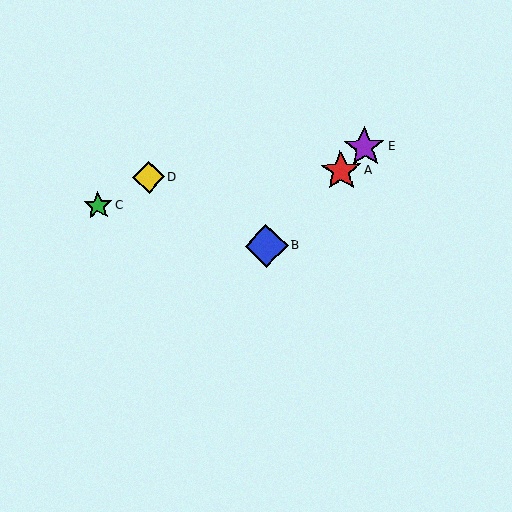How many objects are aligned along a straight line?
3 objects (A, B, E) are aligned along a straight line.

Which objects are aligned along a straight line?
Objects A, B, E are aligned along a straight line.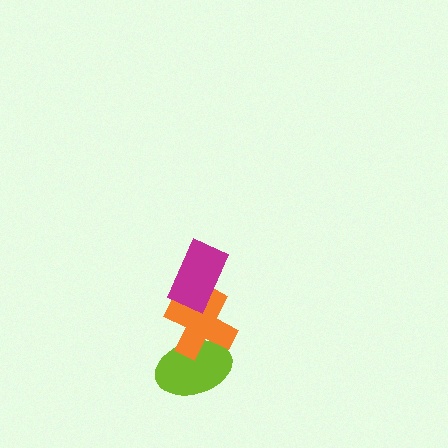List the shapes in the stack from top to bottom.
From top to bottom: the magenta rectangle, the orange cross, the lime ellipse.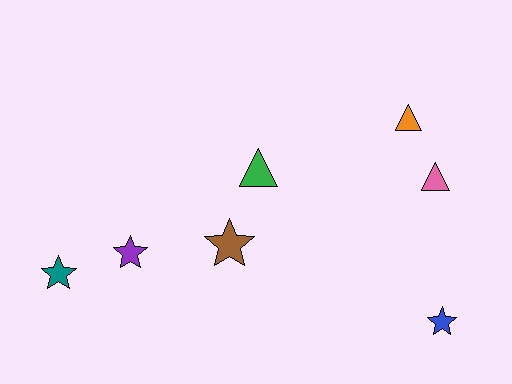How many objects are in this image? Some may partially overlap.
There are 7 objects.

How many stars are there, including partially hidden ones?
There are 4 stars.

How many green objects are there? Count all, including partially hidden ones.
There is 1 green object.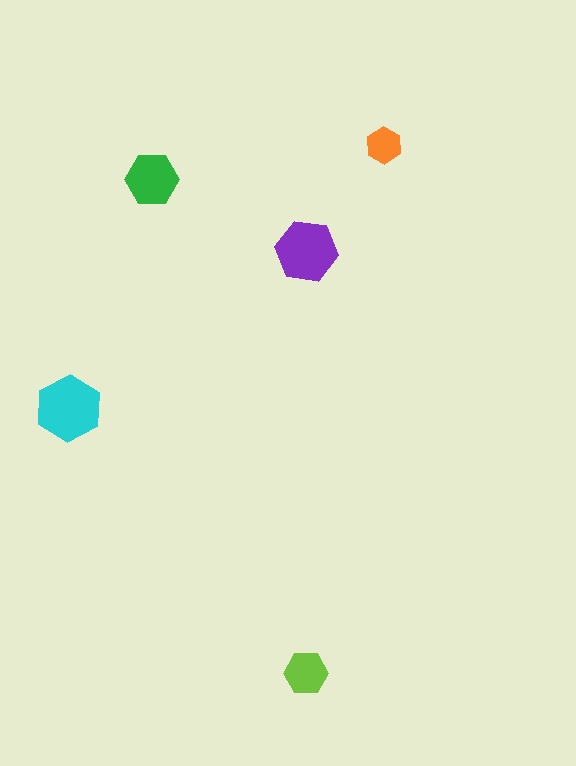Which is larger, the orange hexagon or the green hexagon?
The green one.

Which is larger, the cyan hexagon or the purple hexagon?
The cyan one.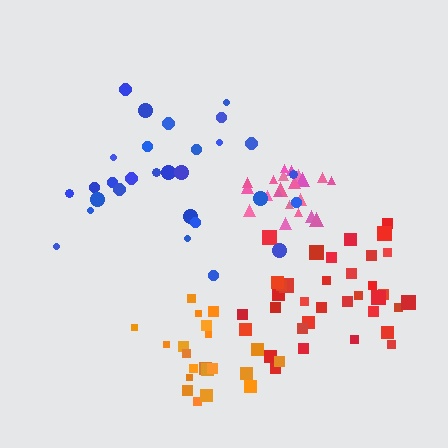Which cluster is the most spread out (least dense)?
Blue.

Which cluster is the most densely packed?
Pink.